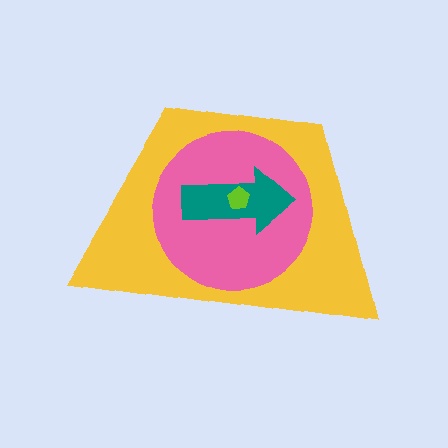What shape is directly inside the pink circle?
The teal arrow.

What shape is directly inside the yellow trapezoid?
The pink circle.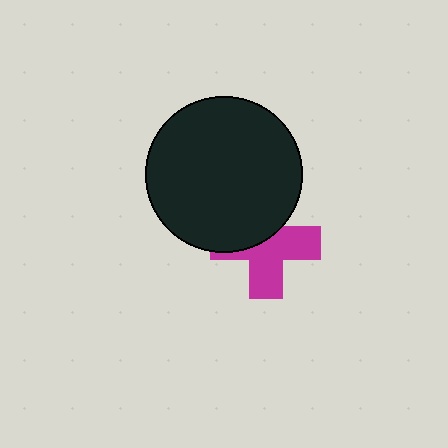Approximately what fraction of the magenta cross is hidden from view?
Roughly 44% of the magenta cross is hidden behind the black circle.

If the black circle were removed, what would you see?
You would see the complete magenta cross.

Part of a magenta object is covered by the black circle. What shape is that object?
It is a cross.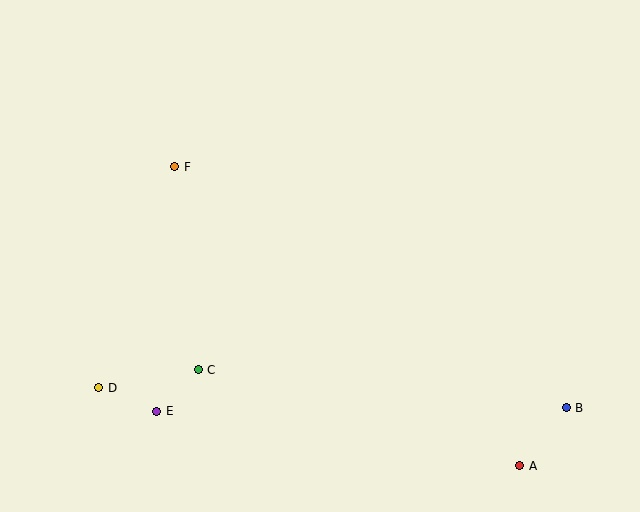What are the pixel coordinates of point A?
Point A is at (520, 466).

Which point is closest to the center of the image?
Point C at (198, 370) is closest to the center.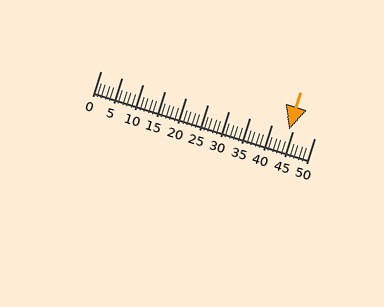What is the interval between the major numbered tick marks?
The major tick marks are spaced 5 units apart.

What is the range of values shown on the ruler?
The ruler shows values from 0 to 50.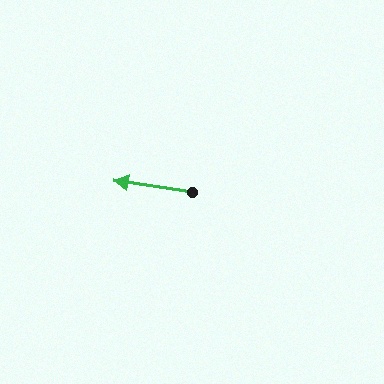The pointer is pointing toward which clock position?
Roughly 9 o'clock.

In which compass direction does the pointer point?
West.